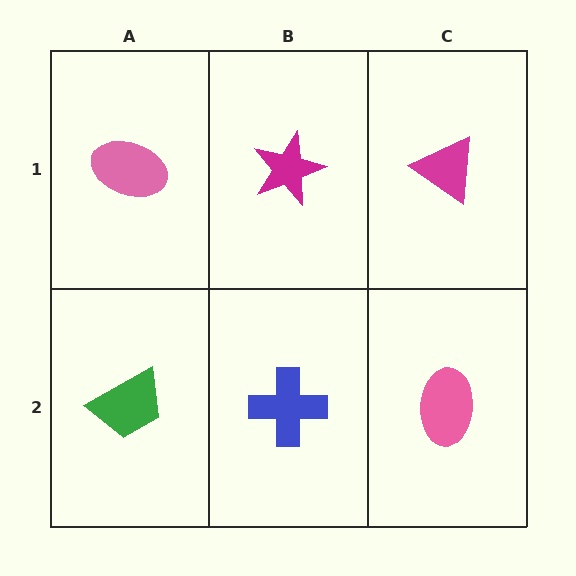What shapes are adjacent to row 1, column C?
A pink ellipse (row 2, column C), a magenta star (row 1, column B).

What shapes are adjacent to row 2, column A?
A pink ellipse (row 1, column A), a blue cross (row 2, column B).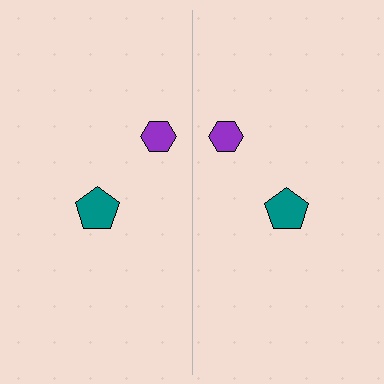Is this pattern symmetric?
Yes, this pattern has bilateral (reflection) symmetry.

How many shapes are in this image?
There are 4 shapes in this image.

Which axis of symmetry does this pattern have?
The pattern has a vertical axis of symmetry running through the center of the image.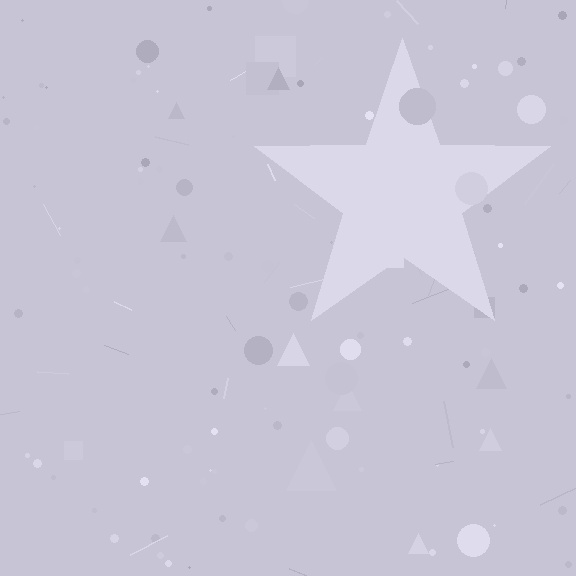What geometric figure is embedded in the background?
A star is embedded in the background.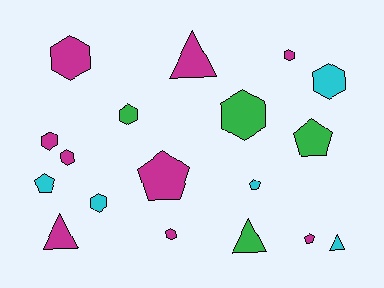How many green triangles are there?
There is 1 green triangle.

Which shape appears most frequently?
Hexagon, with 9 objects.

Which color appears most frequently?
Magenta, with 9 objects.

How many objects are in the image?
There are 18 objects.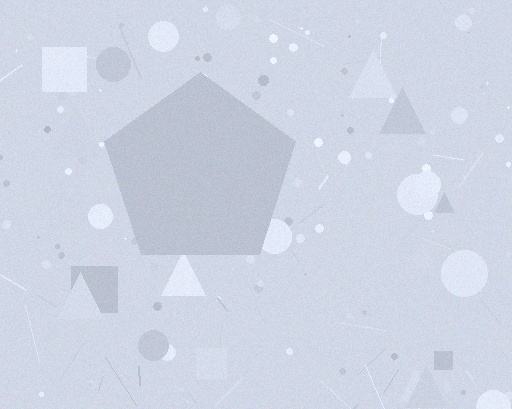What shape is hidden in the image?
A pentagon is hidden in the image.